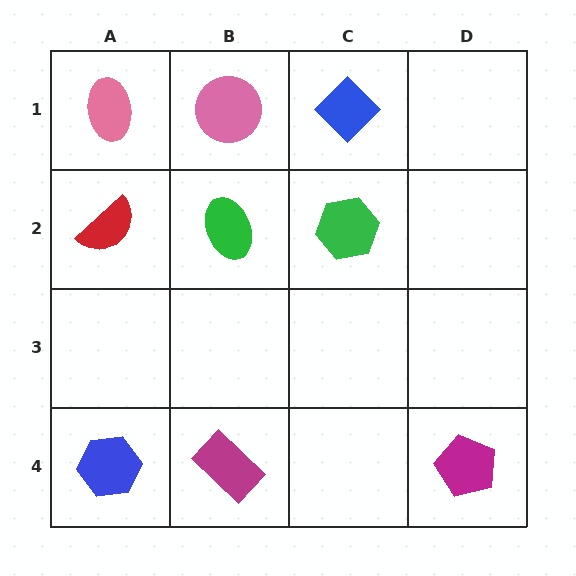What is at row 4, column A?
A blue hexagon.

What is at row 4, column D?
A magenta pentagon.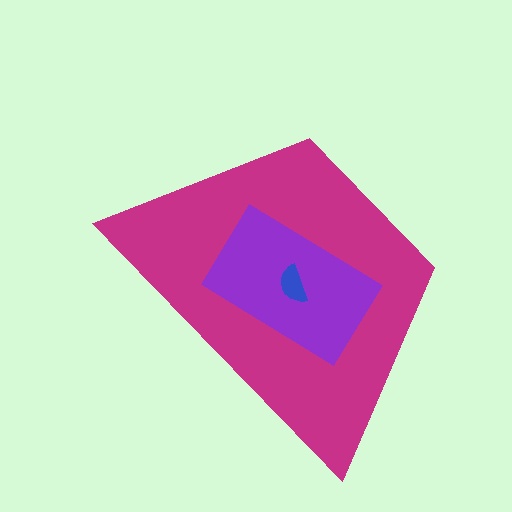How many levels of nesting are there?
3.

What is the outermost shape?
The magenta trapezoid.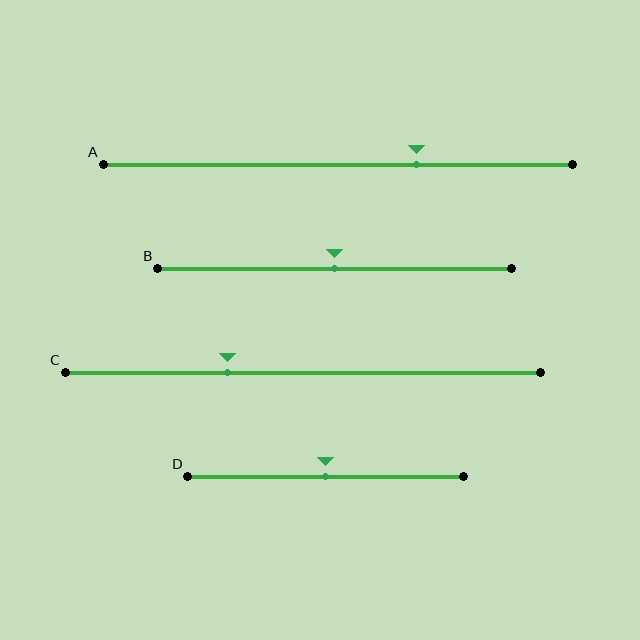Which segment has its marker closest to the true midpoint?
Segment B has its marker closest to the true midpoint.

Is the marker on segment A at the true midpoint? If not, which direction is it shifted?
No, the marker on segment A is shifted to the right by about 17% of the segment length.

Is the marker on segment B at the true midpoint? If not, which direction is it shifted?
Yes, the marker on segment B is at the true midpoint.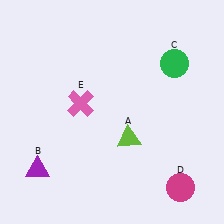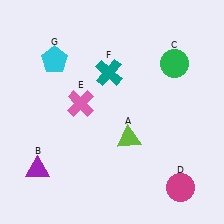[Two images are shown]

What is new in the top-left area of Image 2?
A teal cross (F) was added in the top-left area of Image 2.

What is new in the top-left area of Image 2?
A cyan pentagon (G) was added in the top-left area of Image 2.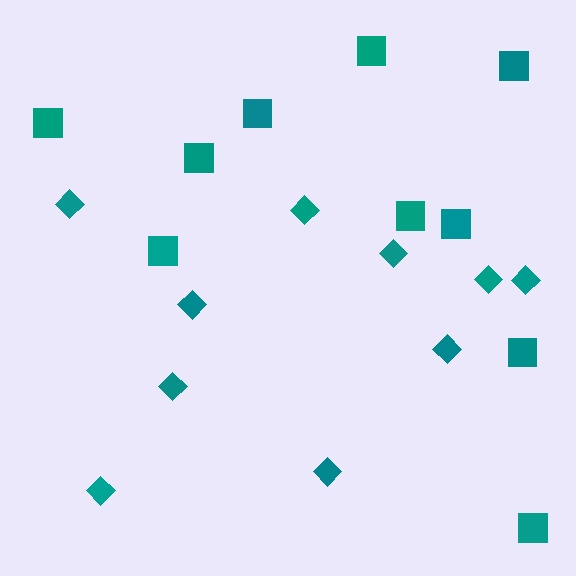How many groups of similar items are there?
There are 2 groups: one group of squares (10) and one group of diamonds (10).